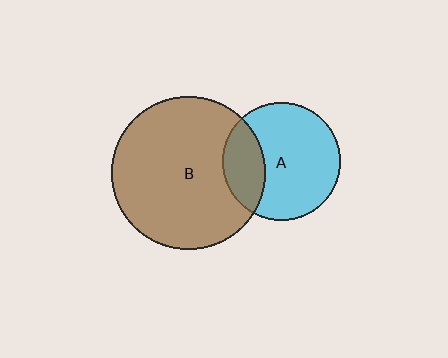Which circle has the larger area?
Circle B (brown).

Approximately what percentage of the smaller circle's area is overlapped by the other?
Approximately 25%.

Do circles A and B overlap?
Yes.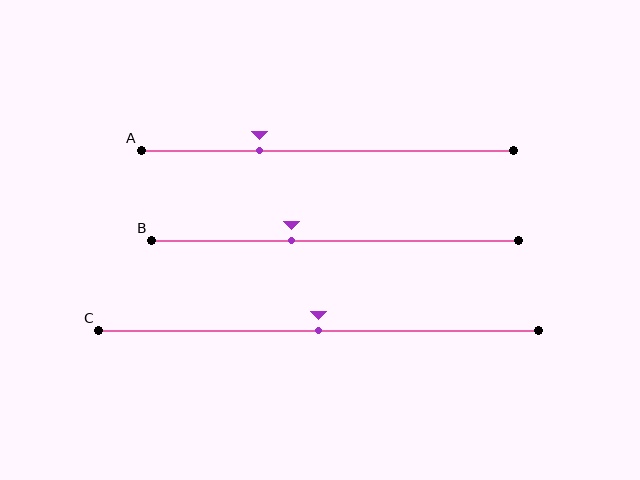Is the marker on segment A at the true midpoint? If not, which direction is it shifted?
No, the marker on segment A is shifted to the left by about 18% of the segment length.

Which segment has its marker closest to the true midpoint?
Segment C has its marker closest to the true midpoint.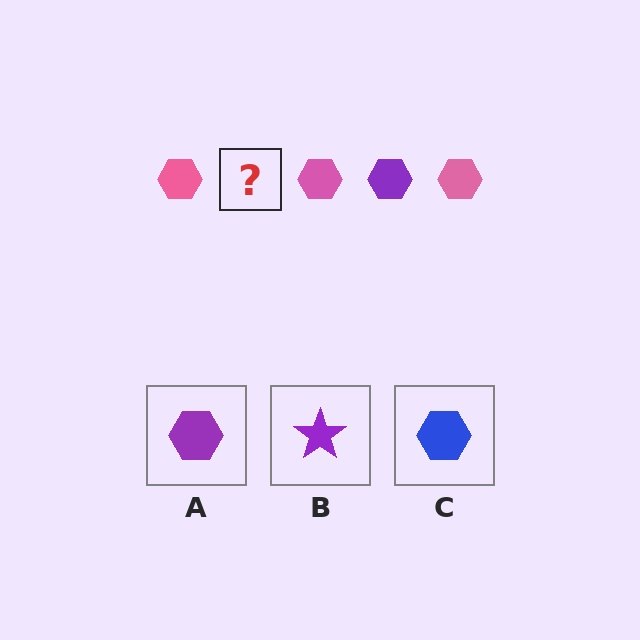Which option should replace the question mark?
Option A.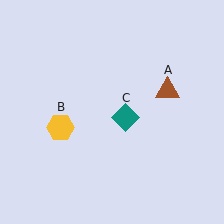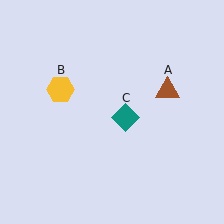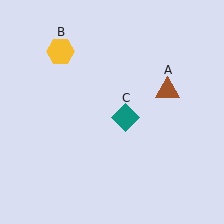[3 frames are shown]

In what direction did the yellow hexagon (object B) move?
The yellow hexagon (object B) moved up.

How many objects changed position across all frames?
1 object changed position: yellow hexagon (object B).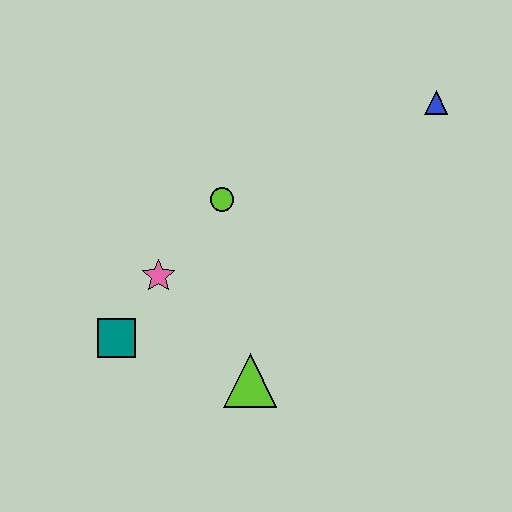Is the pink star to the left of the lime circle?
Yes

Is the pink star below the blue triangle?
Yes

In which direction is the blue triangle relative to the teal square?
The blue triangle is to the right of the teal square.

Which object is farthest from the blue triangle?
The teal square is farthest from the blue triangle.